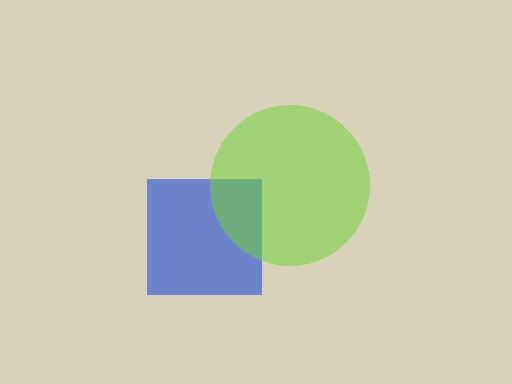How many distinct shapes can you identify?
There are 2 distinct shapes: a blue square, a lime circle.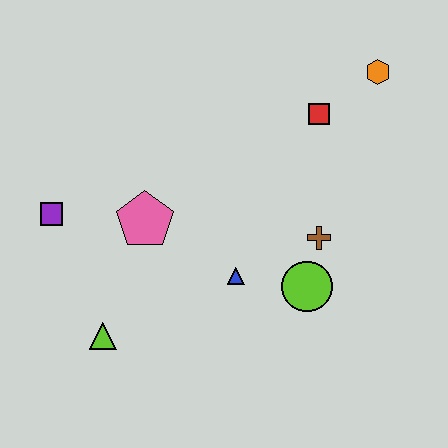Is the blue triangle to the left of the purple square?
No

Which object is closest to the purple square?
The pink pentagon is closest to the purple square.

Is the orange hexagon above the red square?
Yes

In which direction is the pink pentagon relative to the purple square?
The pink pentagon is to the right of the purple square.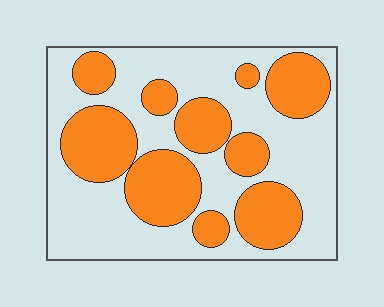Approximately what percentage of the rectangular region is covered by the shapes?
Approximately 40%.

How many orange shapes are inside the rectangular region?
10.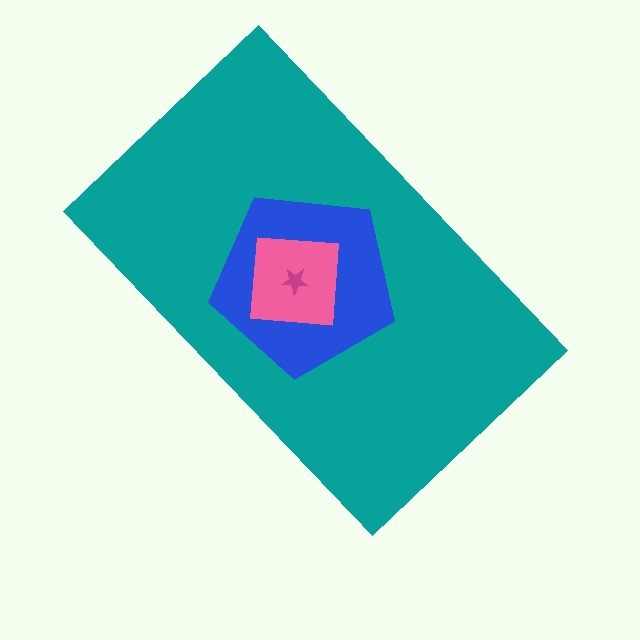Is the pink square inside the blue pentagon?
Yes.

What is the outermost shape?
The teal rectangle.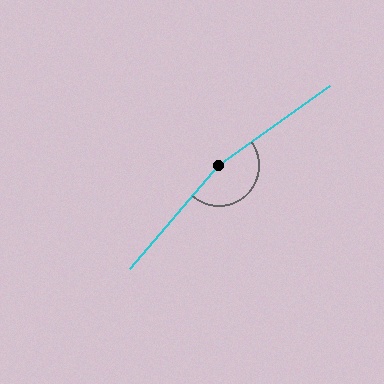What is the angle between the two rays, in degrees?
Approximately 166 degrees.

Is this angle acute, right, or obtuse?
It is obtuse.